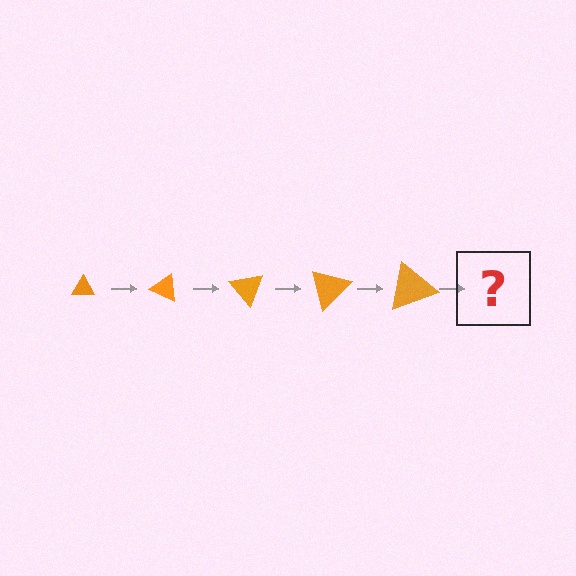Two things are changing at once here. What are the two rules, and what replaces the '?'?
The two rules are that the triangle grows larger each step and it rotates 25 degrees each step. The '?' should be a triangle, larger than the previous one and rotated 125 degrees from the start.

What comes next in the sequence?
The next element should be a triangle, larger than the previous one and rotated 125 degrees from the start.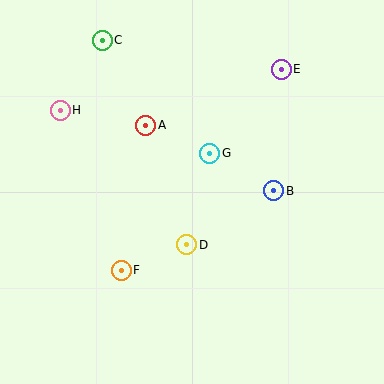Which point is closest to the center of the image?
Point G at (210, 153) is closest to the center.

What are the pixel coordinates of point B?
Point B is at (274, 191).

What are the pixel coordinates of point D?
Point D is at (187, 245).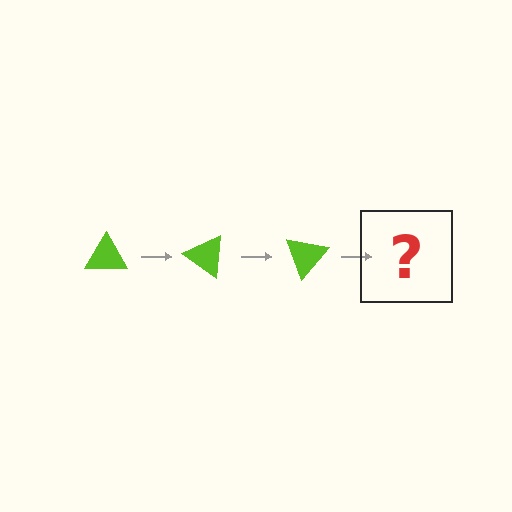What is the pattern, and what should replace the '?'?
The pattern is that the triangle rotates 35 degrees each step. The '?' should be a lime triangle rotated 105 degrees.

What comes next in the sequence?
The next element should be a lime triangle rotated 105 degrees.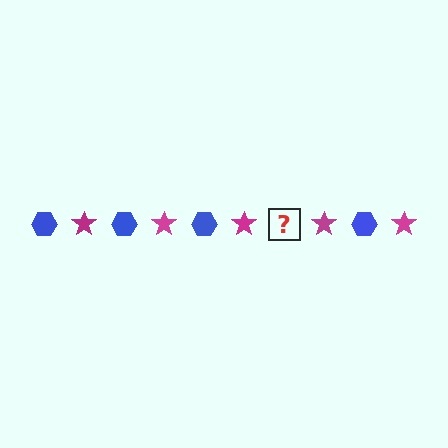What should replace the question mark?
The question mark should be replaced with a blue hexagon.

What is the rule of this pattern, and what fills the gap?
The rule is that the pattern alternates between blue hexagon and magenta star. The gap should be filled with a blue hexagon.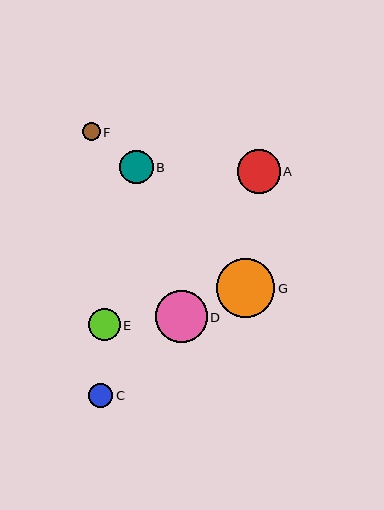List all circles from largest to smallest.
From largest to smallest: G, D, A, B, E, C, F.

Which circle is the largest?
Circle G is the largest with a size of approximately 59 pixels.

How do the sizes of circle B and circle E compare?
Circle B and circle E are approximately the same size.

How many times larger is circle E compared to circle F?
Circle E is approximately 1.8 times the size of circle F.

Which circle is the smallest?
Circle F is the smallest with a size of approximately 18 pixels.